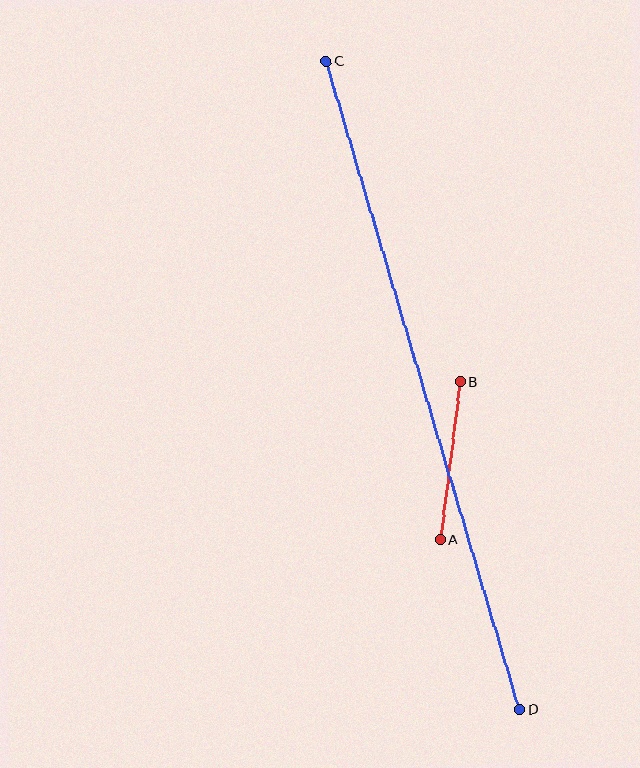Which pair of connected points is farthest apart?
Points C and D are farthest apart.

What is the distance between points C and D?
The distance is approximately 677 pixels.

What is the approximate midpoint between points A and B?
The midpoint is at approximately (450, 461) pixels.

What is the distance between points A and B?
The distance is approximately 159 pixels.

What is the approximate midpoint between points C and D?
The midpoint is at approximately (423, 386) pixels.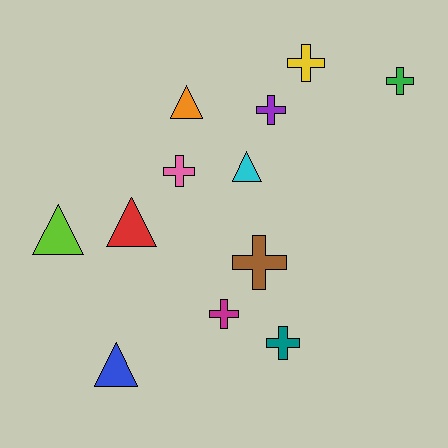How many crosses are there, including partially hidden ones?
There are 7 crosses.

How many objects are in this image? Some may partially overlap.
There are 12 objects.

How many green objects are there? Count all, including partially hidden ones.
There is 1 green object.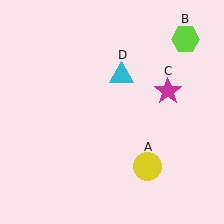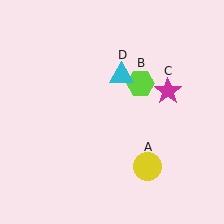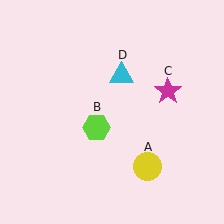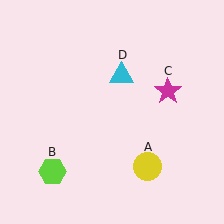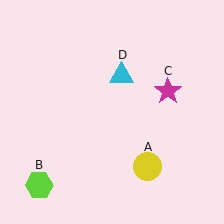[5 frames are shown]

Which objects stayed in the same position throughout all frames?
Yellow circle (object A) and magenta star (object C) and cyan triangle (object D) remained stationary.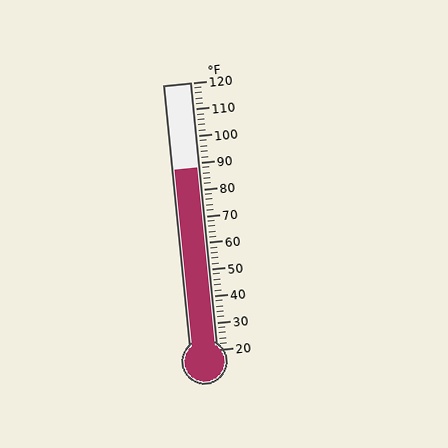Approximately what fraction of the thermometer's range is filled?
The thermometer is filled to approximately 70% of its range.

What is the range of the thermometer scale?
The thermometer scale ranges from 20°F to 120°F.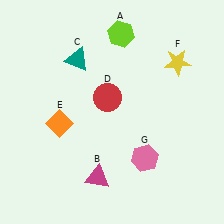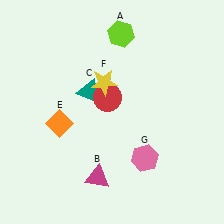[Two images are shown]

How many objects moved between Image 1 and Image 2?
2 objects moved between the two images.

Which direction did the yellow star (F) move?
The yellow star (F) moved left.